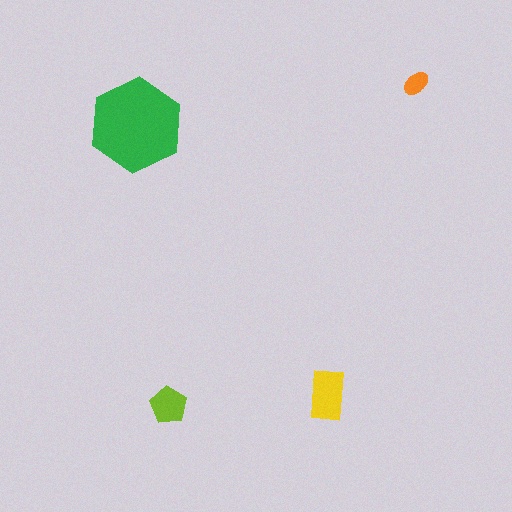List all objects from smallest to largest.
The orange ellipse, the lime pentagon, the yellow rectangle, the green hexagon.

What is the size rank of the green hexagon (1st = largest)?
1st.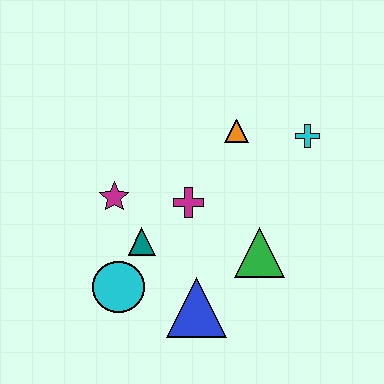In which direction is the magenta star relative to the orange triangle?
The magenta star is to the left of the orange triangle.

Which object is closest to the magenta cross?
The teal triangle is closest to the magenta cross.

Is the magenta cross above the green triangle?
Yes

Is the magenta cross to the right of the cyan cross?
No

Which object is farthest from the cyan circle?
The cyan cross is farthest from the cyan circle.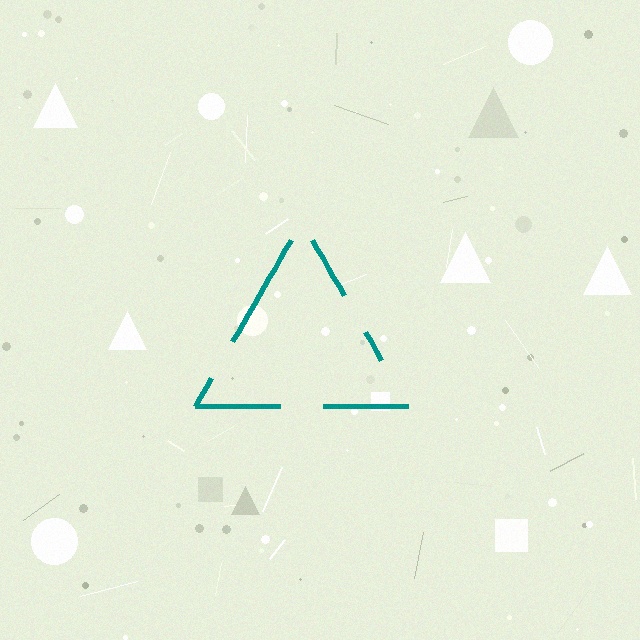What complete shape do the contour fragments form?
The contour fragments form a triangle.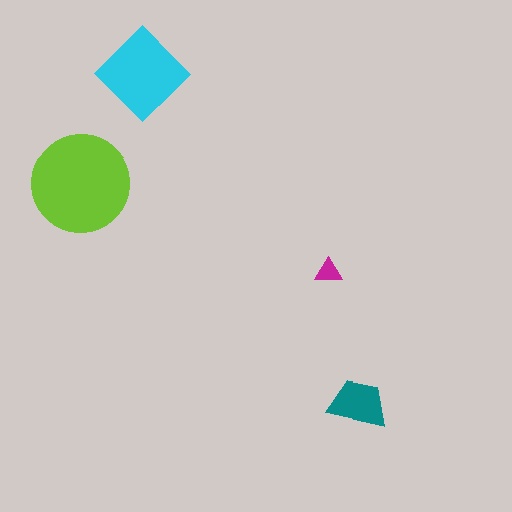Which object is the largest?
The lime circle.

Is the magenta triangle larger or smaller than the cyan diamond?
Smaller.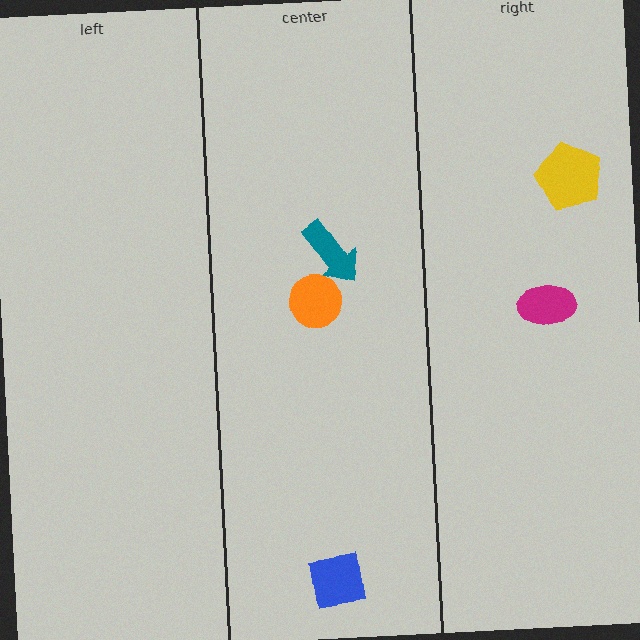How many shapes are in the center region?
3.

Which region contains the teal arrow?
The center region.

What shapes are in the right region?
The magenta ellipse, the yellow pentagon.